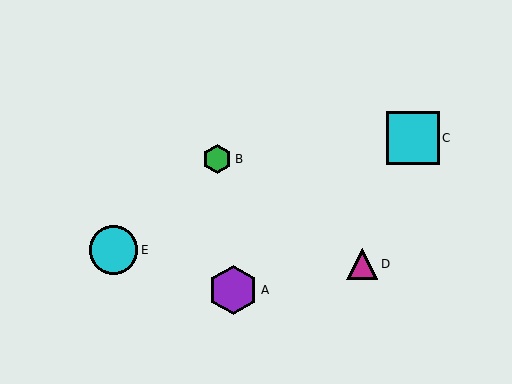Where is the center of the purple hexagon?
The center of the purple hexagon is at (233, 290).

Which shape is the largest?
The cyan square (labeled C) is the largest.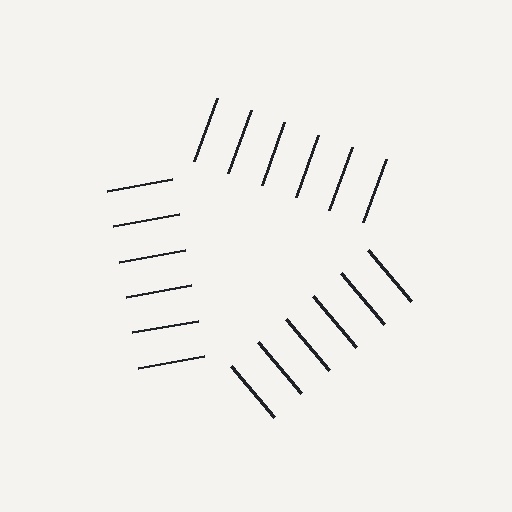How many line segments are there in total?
18 — 6 along each of the 3 edges.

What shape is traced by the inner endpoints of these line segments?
An illusory triangle — the line segments terminate on its edges but no continuous stroke is drawn.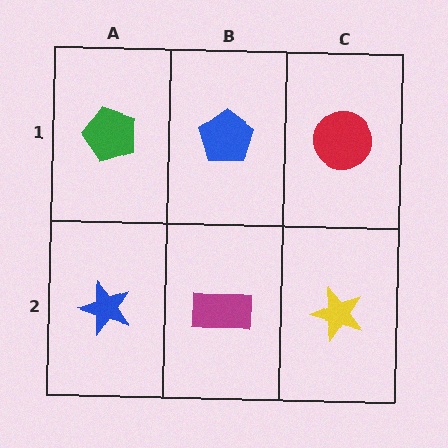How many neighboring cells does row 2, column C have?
2.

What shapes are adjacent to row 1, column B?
A magenta rectangle (row 2, column B), a green pentagon (row 1, column A), a red circle (row 1, column C).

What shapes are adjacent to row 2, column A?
A green pentagon (row 1, column A), a magenta rectangle (row 2, column B).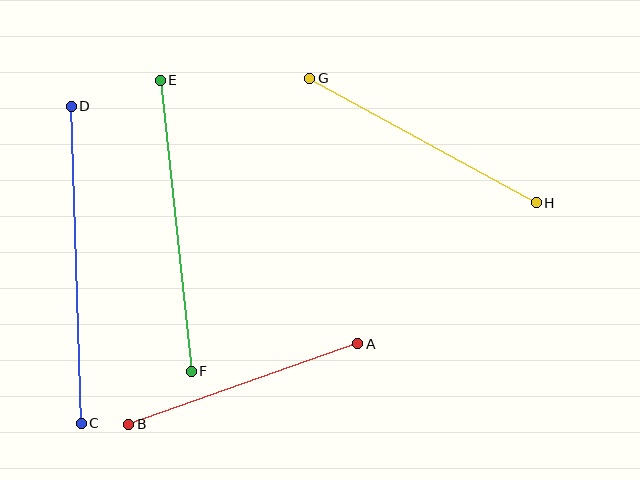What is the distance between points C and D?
The distance is approximately 317 pixels.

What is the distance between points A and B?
The distance is approximately 243 pixels.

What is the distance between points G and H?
The distance is approximately 258 pixels.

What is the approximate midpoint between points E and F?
The midpoint is at approximately (176, 226) pixels.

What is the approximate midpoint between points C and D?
The midpoint is at approximately (76, 265) pixels.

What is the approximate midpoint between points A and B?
The midpoint is at approximately (243, 384) pixels.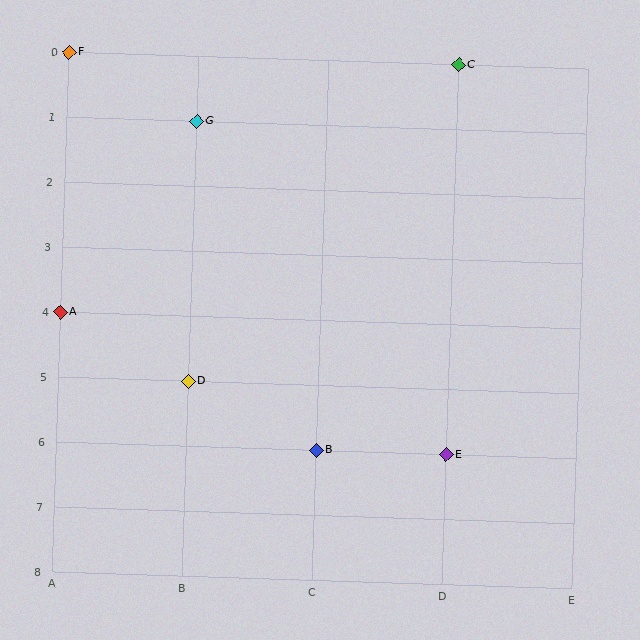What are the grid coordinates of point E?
Point E is at grid coordinates (D, 6).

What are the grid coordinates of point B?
Point B is at grid coordinates (C, 6).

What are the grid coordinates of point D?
Point D is at grid coordinates (B, 5).